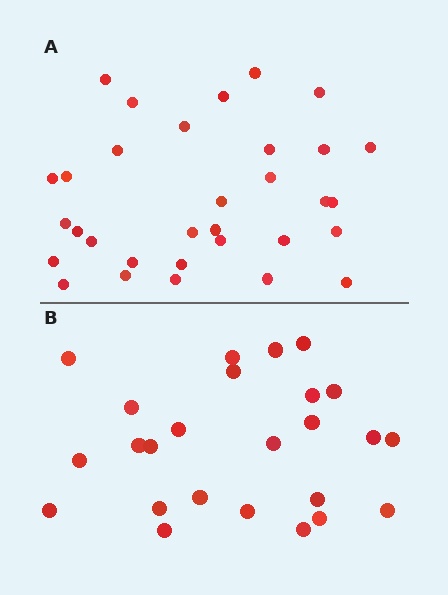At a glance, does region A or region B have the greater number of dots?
Region A (the top region) has more dots.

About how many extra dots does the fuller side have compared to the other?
Region A has roughly 8 or so more dots than region B.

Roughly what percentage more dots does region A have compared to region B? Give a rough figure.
About 30% more.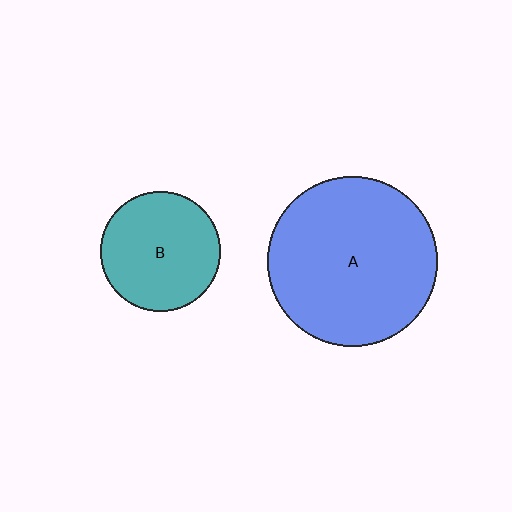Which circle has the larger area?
Circle A (blue).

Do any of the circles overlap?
No, none of the circles overlap.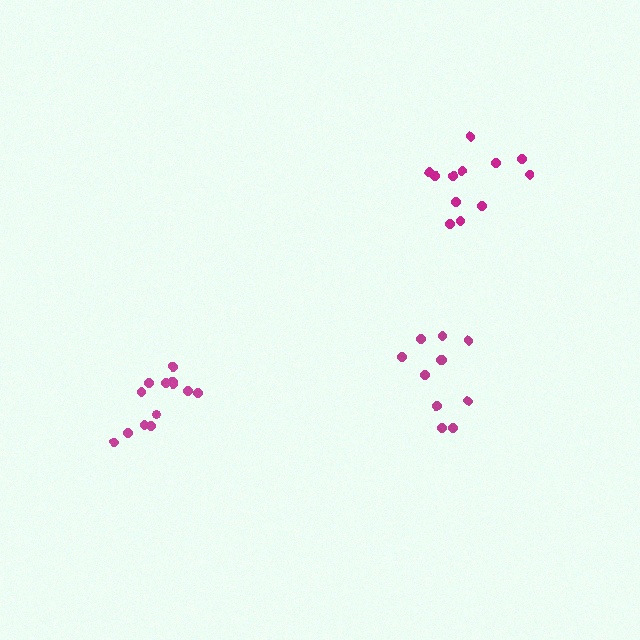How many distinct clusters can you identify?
There are 3 distinct clusters.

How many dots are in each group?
Group 1: 13 dots, Group 2: 12 dots, Group 3: 11 dots (36 total).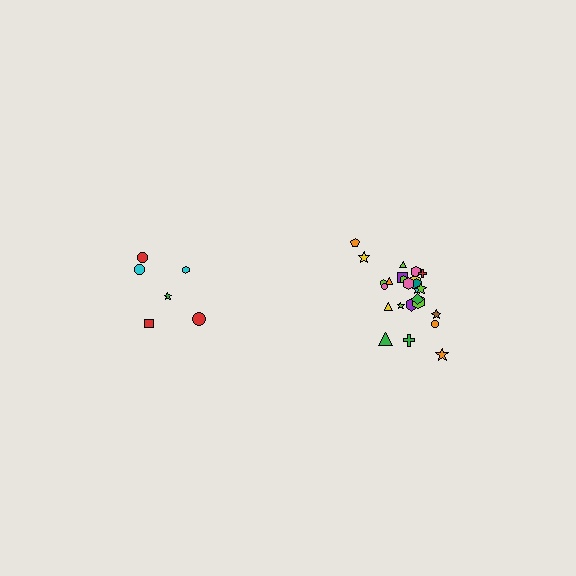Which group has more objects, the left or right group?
The right group.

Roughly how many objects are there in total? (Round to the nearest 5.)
Roughly 30 objects in total.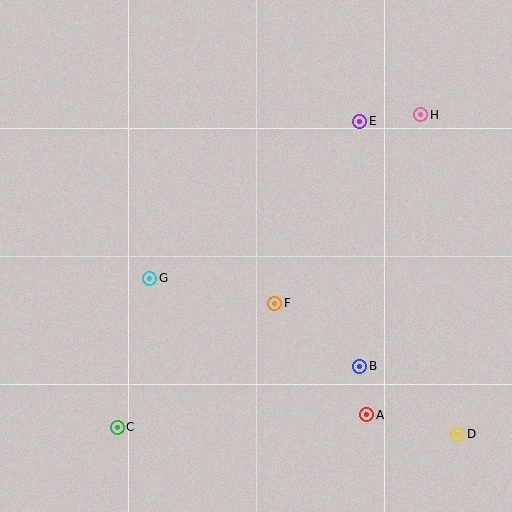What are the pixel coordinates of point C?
Point C is at (117, 427).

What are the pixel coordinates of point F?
Point F is at (275, 303).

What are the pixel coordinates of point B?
Point B is at (360, 366).